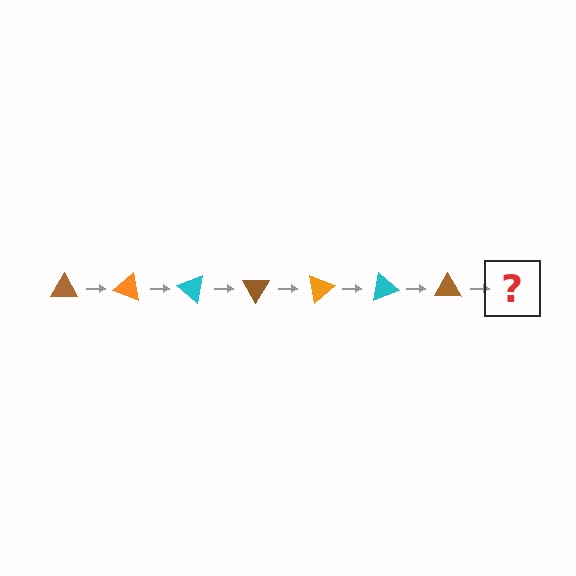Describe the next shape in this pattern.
It should be an orange triangle, rotated 140 degrees from the start.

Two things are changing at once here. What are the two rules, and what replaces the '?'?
The two rules are that it rotates 20 degrees each step and the color cycles through brown, orange, and cyan. The '?' should be an orange triangle, rotated 140 degrees from the start.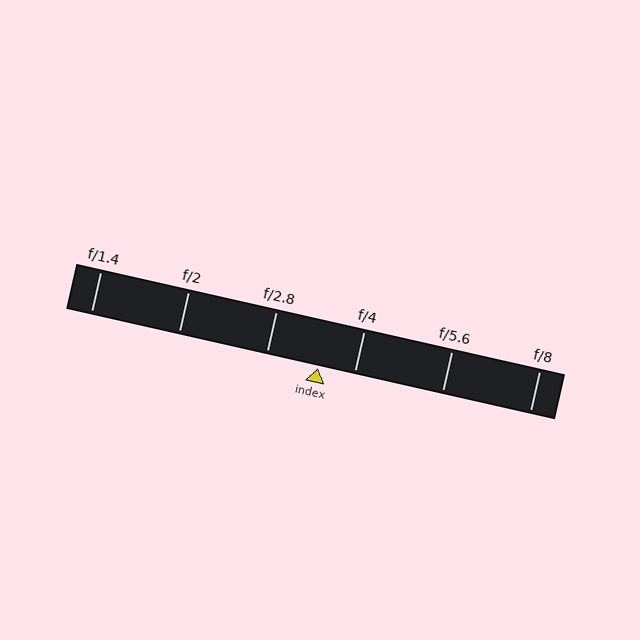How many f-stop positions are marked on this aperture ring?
There are 6 f-stop positions marked.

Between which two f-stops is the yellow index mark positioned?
The index mark is between f/2.8 and f/4.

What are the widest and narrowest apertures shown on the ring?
The widest aperture shown is f/1.4 and the narrowest is f/8.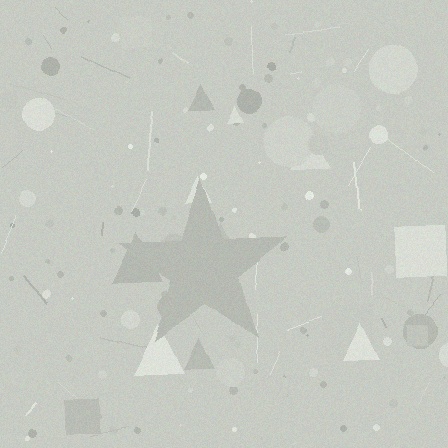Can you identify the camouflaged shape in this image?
The camouflaged shape is a star.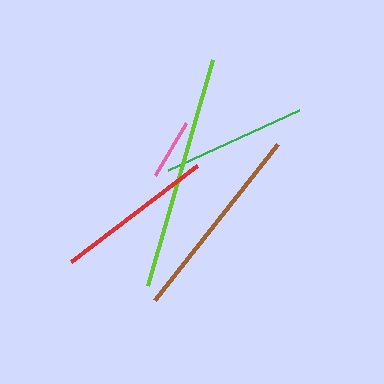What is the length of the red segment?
The red segment is approximately 158 pixels long.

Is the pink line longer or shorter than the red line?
The red line is longer than the pink line.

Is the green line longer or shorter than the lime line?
The lime line is longer than the green line.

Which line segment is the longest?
The lime line is the longest at approximately 234 pixels.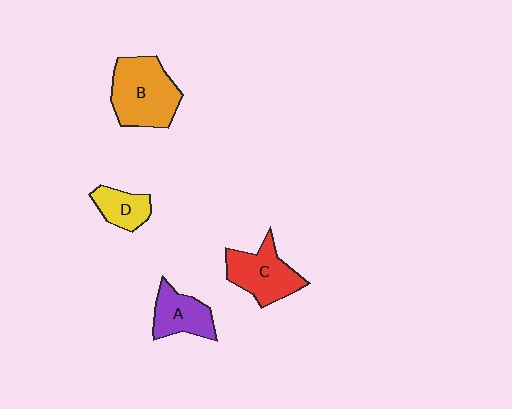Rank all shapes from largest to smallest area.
From largest to smallest: B (orange), C (red), A (purple), D (yellow).